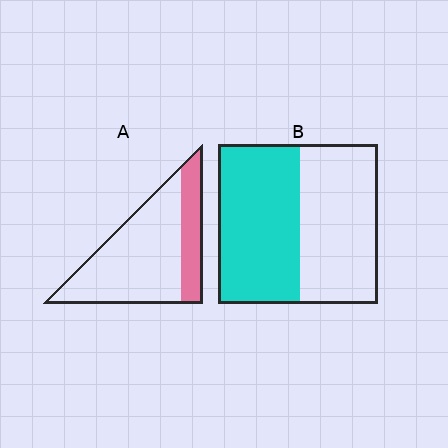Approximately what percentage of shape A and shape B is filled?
A is approximately 25% and B is approximately 50%.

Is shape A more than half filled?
No.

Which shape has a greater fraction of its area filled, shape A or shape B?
Shape B.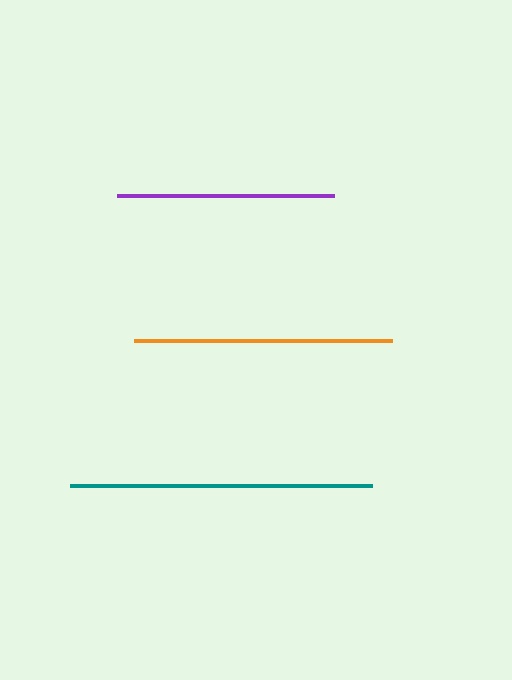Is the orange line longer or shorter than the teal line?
The teal line is longer than the orange line.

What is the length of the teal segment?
The teal segment is approximately 302 pixels long.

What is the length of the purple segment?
The purple segment is approximately 217 pixels long.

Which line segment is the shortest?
The purple line is the shortest at approximately 217 pixels.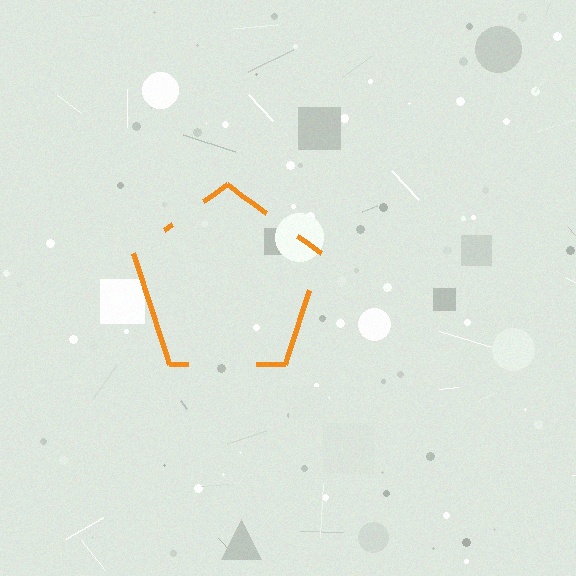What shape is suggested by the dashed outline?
The dashed outline suggests a pentagon.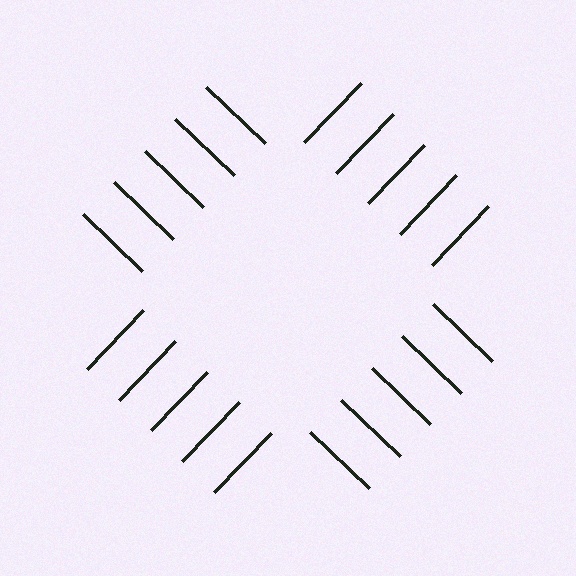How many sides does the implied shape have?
4 sides — the line-ends trace a square.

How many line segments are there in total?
20 — 5 along each of the 4 edges.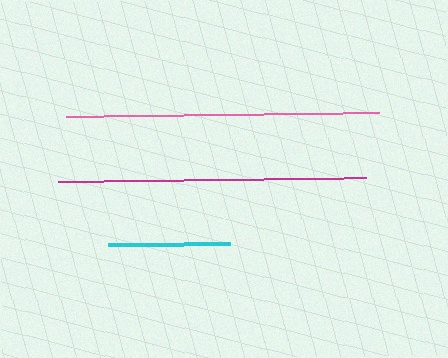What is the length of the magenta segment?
The magenta segment is approximately 308 pixels long.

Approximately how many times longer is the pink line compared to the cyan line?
The pink line is approximately 2.6 times the length of the cyan line.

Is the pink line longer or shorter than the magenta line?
The pink line is longer than the magenta line.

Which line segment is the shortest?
The cyan line is the shortest at approximately 121 pixels.